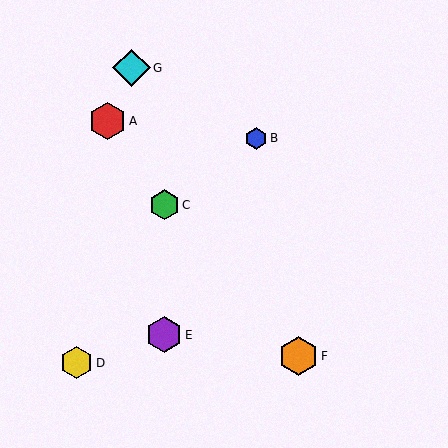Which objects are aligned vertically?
Objects C, E are aligned vertically.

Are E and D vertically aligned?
No, E is at x≈164 and D is at x≈77.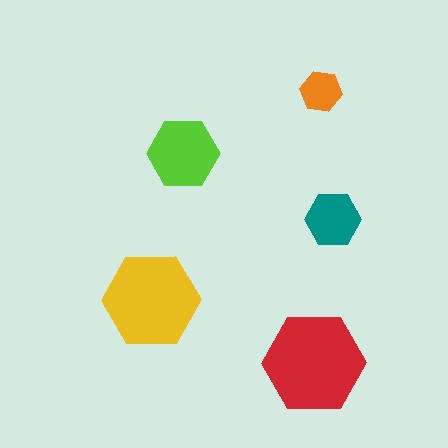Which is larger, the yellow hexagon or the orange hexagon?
The yellow one.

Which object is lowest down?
The red hexagon is bottommost.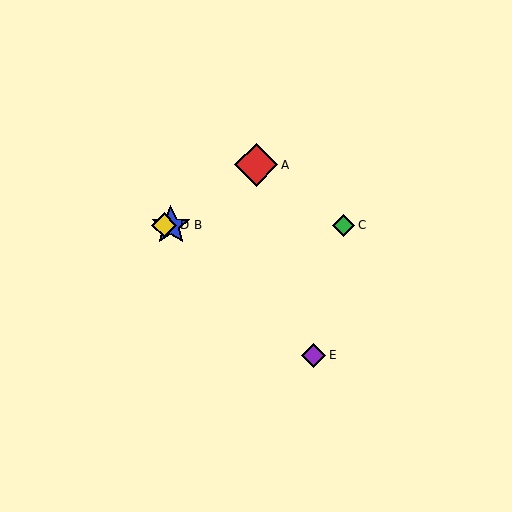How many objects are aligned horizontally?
3 objects (B, C, D) are aligned horizontally.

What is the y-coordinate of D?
Object D is at y≈225.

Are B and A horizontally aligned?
No, B is at y≈225 and A is at y≈165.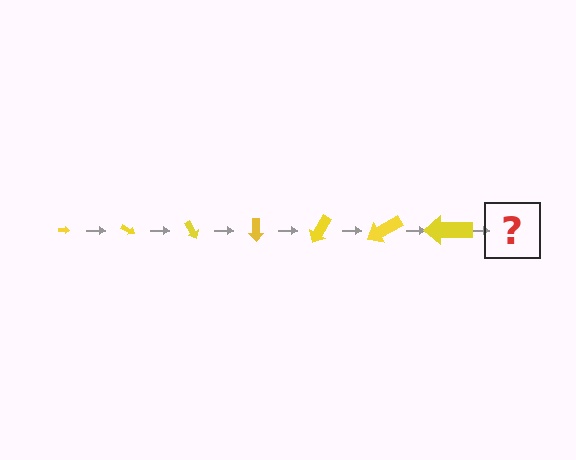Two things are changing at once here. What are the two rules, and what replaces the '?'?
The two rules are that the arrow grows larger each step and it rotates 30 degrees each step. The '?' should be an arrow, larger than the previous one and rotated 210 degrees from the start.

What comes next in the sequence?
The next element should be an arrow, larger than the previous one and rotated 210 degrees from the start.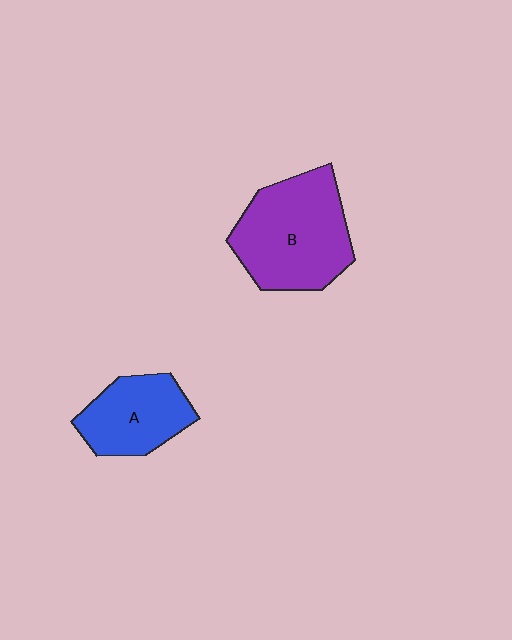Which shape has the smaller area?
Shape A (blue).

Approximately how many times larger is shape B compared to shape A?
Approximately 1.6 times.